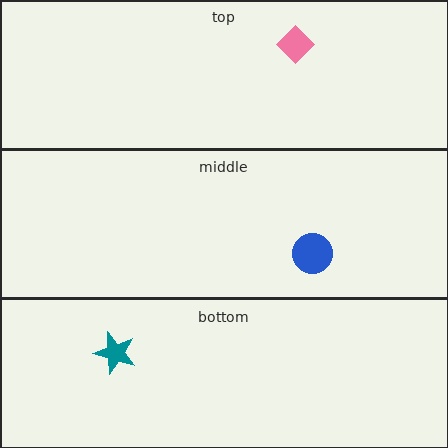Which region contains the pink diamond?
The top region.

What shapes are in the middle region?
The blue circle.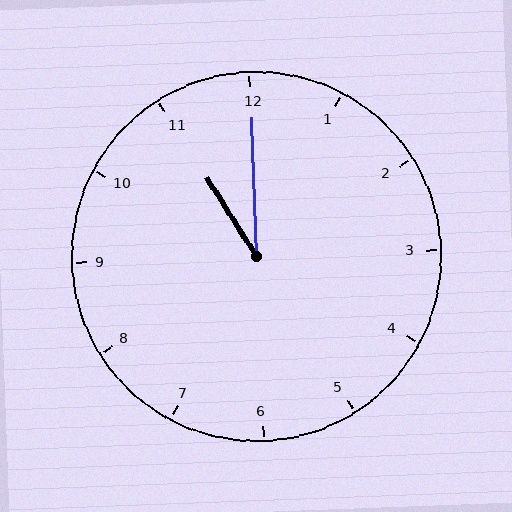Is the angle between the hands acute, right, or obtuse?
It is acute.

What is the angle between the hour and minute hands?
Approximately 30 degrees.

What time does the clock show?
11:00.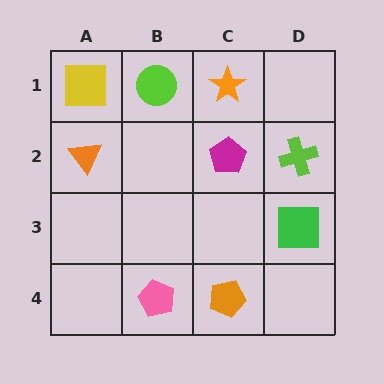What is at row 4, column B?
A pink pentagon.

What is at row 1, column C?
An orange star.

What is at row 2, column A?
An orange triangle.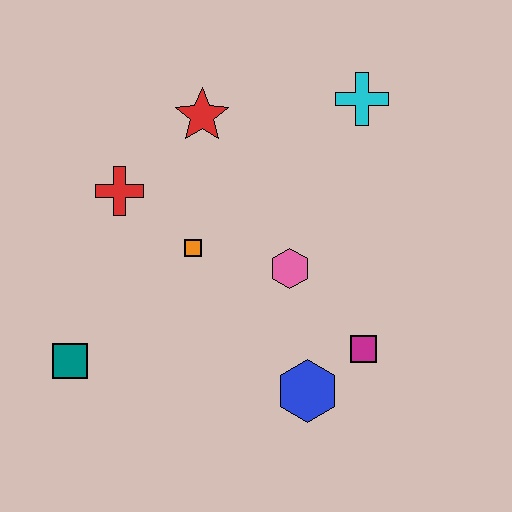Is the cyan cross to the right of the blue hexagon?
Yes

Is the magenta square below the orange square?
Yes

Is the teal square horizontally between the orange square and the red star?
No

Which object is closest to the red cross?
The orange square is closest to the red cross.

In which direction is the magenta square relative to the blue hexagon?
The magenta square is to the right of the blue hexagon.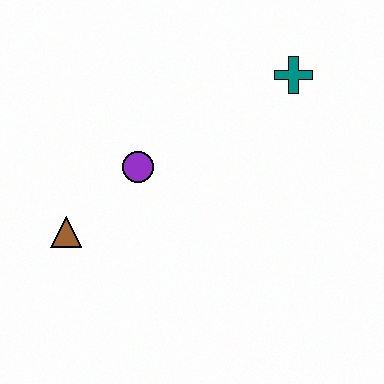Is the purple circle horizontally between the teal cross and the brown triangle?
Yes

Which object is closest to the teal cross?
The purple circle is closest to the teal cross.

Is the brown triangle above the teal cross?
No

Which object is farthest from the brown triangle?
The teal cross is farthest from the brown triangle.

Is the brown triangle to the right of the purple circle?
No